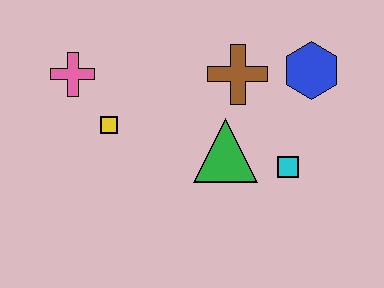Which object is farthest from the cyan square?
The pink cross is farthest from the cyan square.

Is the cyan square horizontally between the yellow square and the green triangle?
No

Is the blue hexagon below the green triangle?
No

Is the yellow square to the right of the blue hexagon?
No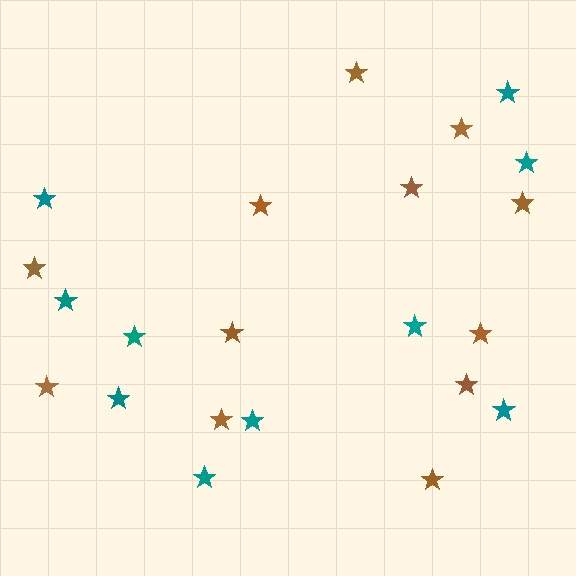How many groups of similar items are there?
There are 2 groups: one group of teal stars (10) and one group of brown stars (12).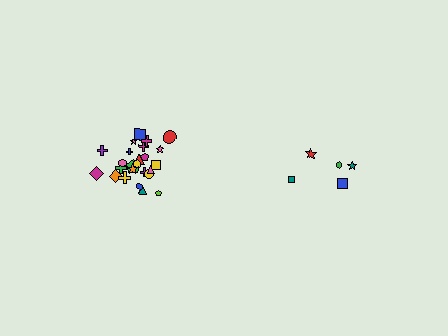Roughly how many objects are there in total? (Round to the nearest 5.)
Roughly 30 objects in total.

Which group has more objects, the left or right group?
The left group.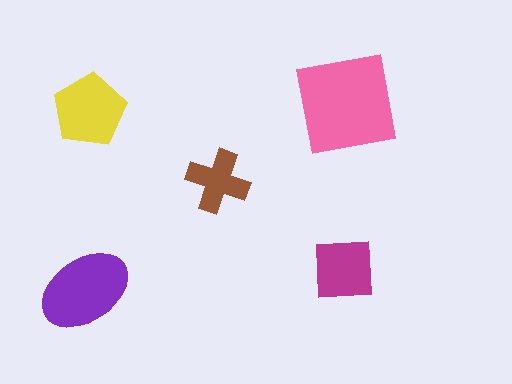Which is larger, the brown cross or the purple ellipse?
The purple ellipse.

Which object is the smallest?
The brown cross.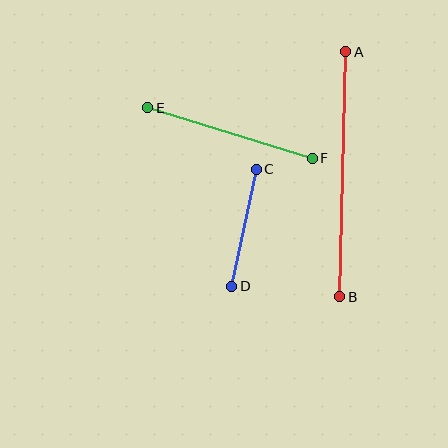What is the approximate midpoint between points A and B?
The midpoint is at approximately (343, 174) pixels.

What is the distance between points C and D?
The distance is approximately 120 pixels.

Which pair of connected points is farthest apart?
Points A and B are farthest apart.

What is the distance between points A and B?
The distance is approximately 245 pixels.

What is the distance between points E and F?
The distance is approximately 172 pixels.